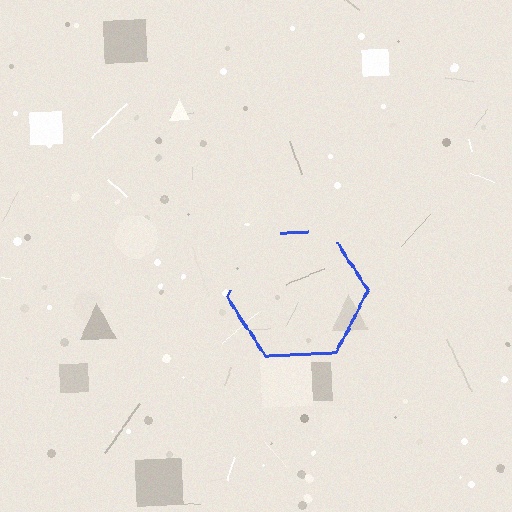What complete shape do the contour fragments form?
The contour fragments form a hexagon.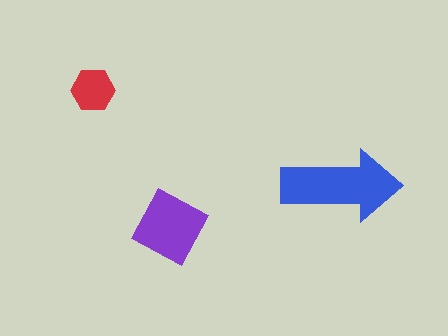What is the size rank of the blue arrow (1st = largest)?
1st.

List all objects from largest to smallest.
The blue arrow, the purple diamond, the red hexagon.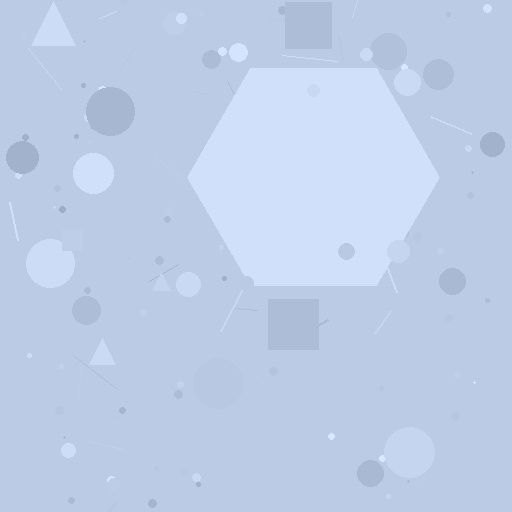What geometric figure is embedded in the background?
A hexagon is embedded in the background.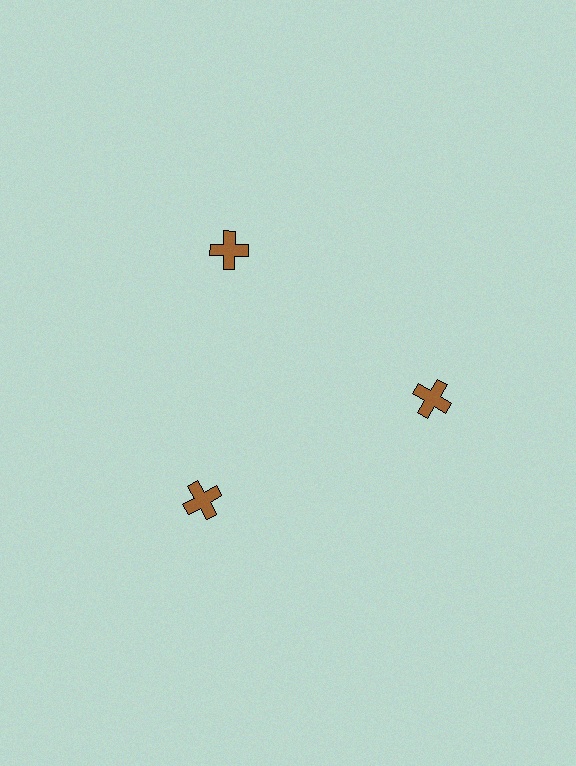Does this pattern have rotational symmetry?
Yes, this pattern has 3-fold rotational symmetry. It looks the same after rotating 120 degrees around the center.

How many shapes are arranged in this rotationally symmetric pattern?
There are 3 shapes, arranged in 3 groups of 1.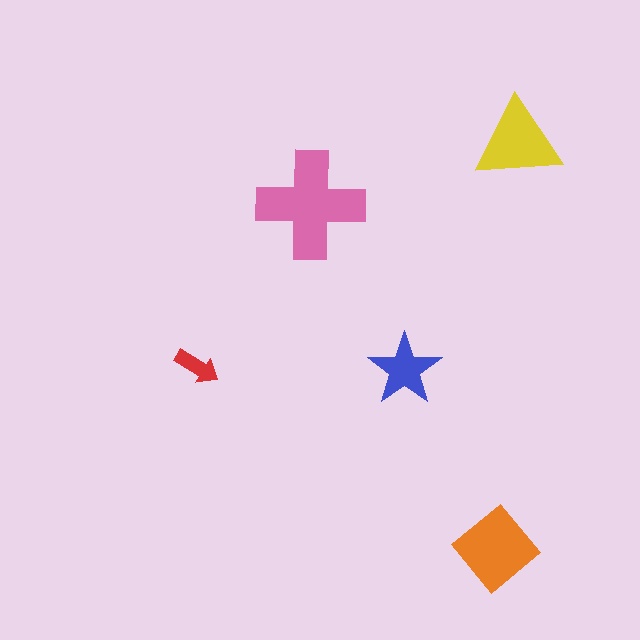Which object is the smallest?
The red arrow.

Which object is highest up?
The yellow triangle is topmost.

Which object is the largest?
The pink cross.